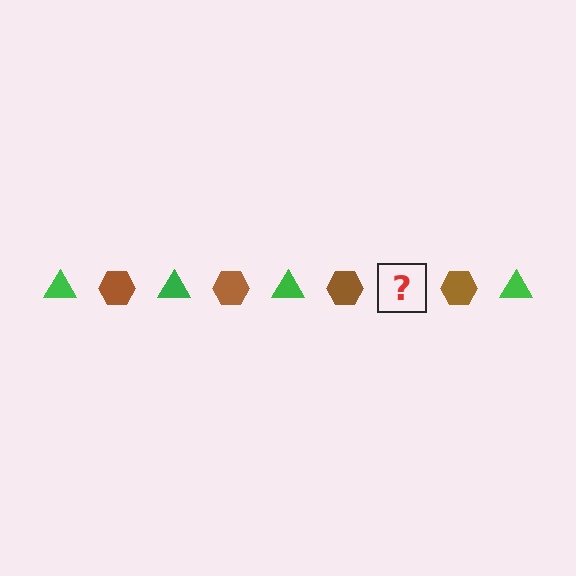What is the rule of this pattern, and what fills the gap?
The rule is that the pattern alternates between green triangle and brown hexagon. The gap should be filled with a green triangle.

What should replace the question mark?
The question mark should be replaced with a green triangle.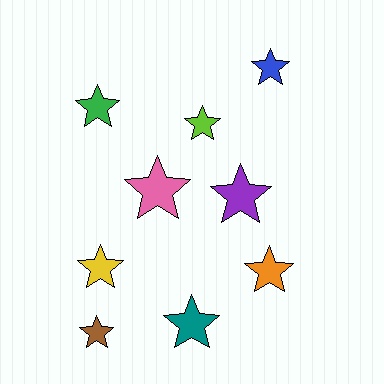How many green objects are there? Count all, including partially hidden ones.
There is 1 green object.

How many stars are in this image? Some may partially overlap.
There are 9 stars.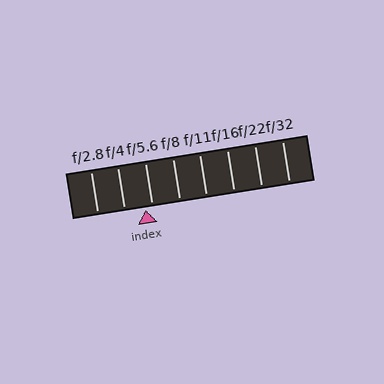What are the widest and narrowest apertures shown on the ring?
The widest aperture shown is f/2.8 and the narrowest is f/32.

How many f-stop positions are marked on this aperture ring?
There are 8 f-stop positions marked.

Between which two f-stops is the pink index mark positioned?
The index mark is between f/4 and f/5.6.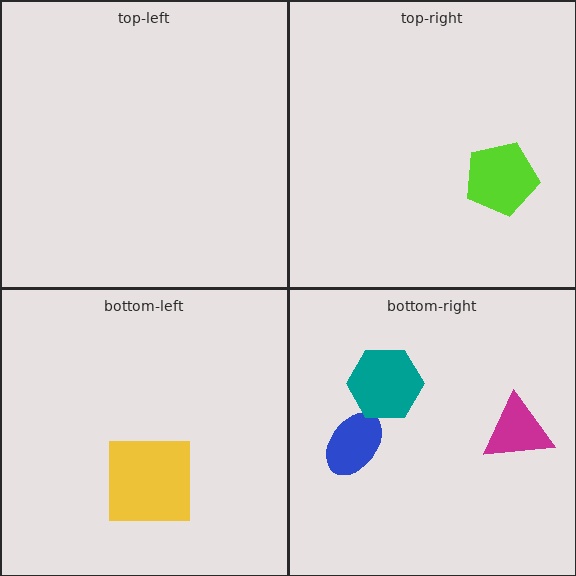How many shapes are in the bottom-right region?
3.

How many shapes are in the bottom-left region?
1.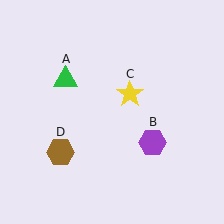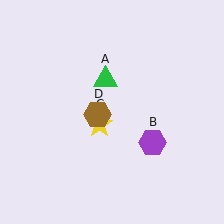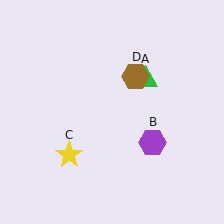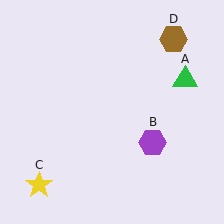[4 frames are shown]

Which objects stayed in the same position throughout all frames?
Purple hexagon (object B) remained stationary.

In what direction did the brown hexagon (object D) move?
The brown hexagon (object D) moved up and to the right.